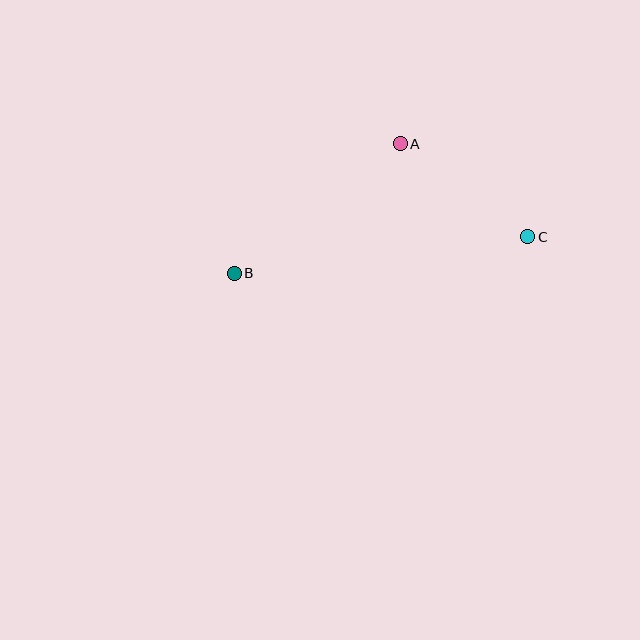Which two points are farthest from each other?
Points B and C are farthest from each other.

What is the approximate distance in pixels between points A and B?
The distance between A and B is approximately 211 pixels.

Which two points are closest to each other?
Points A and C are closest to each other.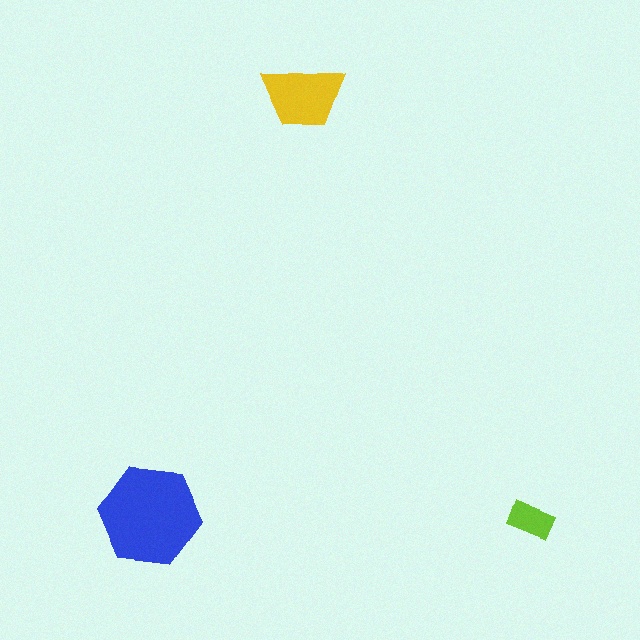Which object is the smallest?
The lime rectangle.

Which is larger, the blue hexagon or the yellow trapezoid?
The blue hexagon.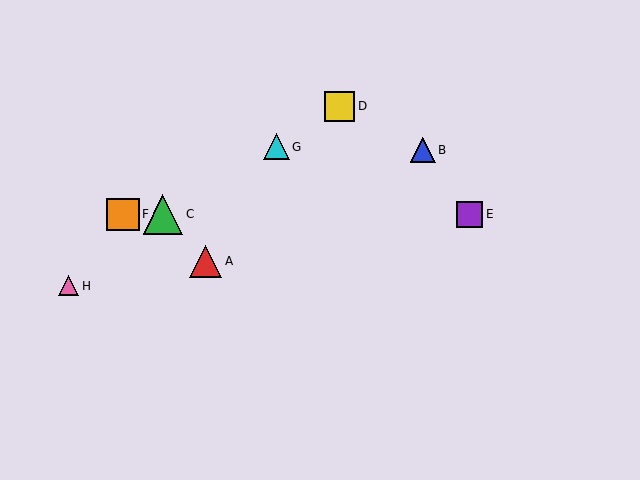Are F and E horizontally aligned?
Yes, both are at y≈214.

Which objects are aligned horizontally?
Objects C, E, F are aligned horizontally.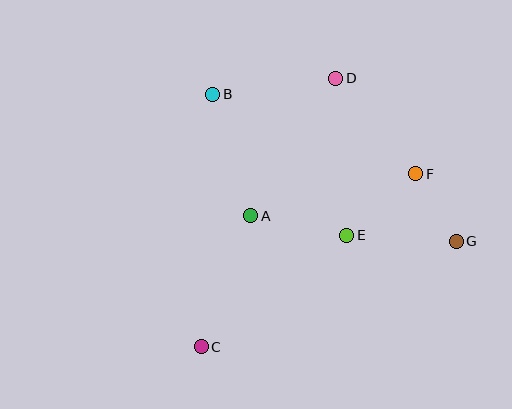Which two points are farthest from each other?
Points C and D are farthest from each other.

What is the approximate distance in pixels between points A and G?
The distance between A and G is approximately 207 pixels.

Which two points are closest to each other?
Points F and G are closest to each other.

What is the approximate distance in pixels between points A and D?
The distance between A and D is approximately 162 pixels.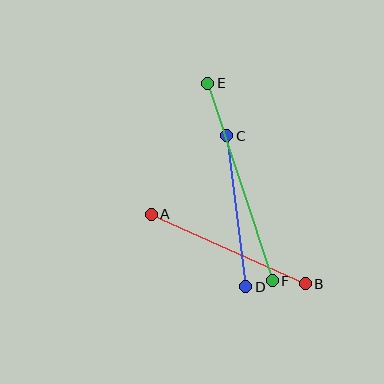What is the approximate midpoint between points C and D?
The midpoint is at approximately (236, 211) pixels.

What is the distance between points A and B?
The distance is approximately 169 pixels.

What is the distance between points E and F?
The distance is approximately 208 pixels.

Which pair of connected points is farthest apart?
Points E and F are farthest apart.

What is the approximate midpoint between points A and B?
The midpoint is at approximately (228, 249) pixels.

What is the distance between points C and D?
The distance is approximately 152 pixels.